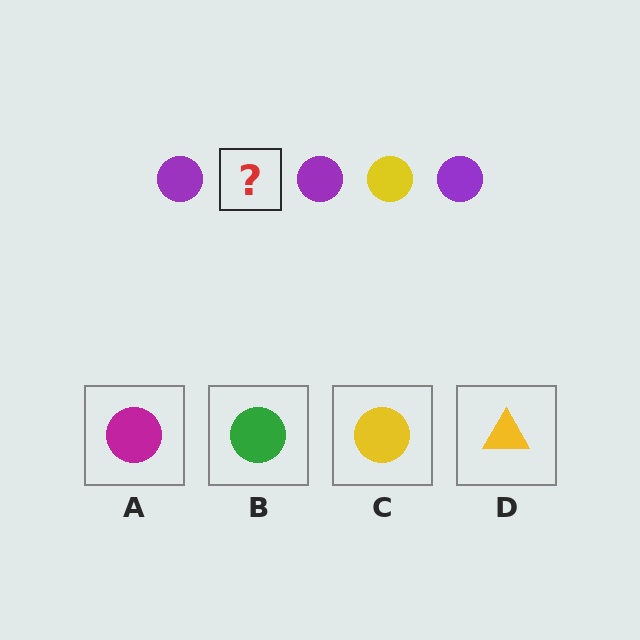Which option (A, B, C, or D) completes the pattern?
C.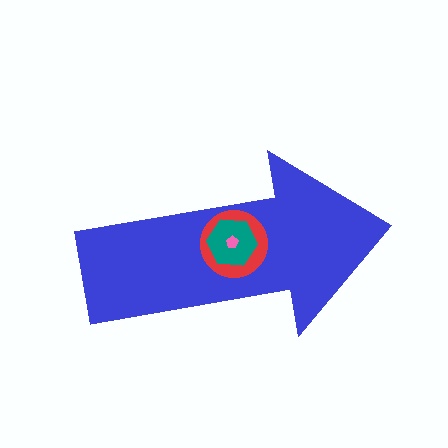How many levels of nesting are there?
4.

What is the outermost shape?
The blue arrow.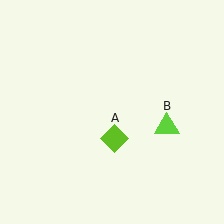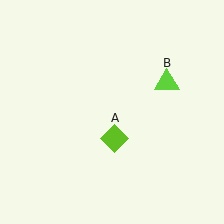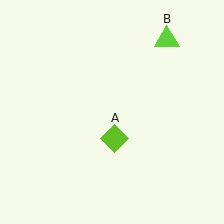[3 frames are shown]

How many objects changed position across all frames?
1 object changed position: lime triangle (object B).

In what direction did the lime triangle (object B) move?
The lime triangle (object B) moved up.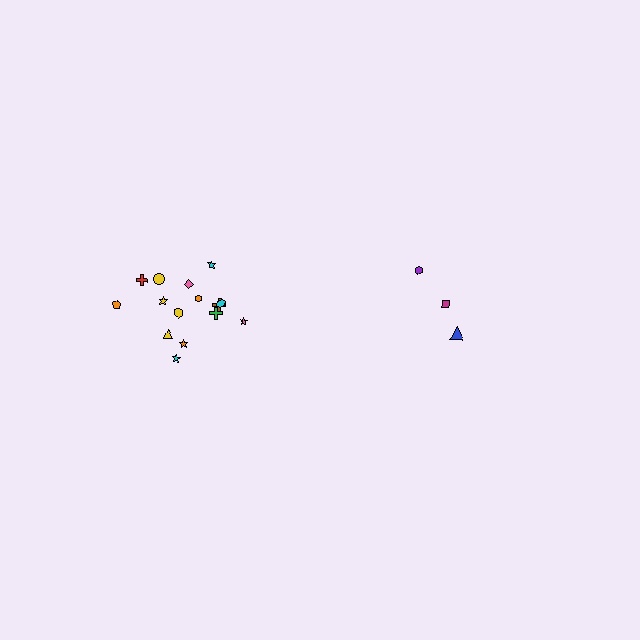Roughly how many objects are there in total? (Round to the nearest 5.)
Roughly 20 objects in total.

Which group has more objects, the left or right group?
The left group.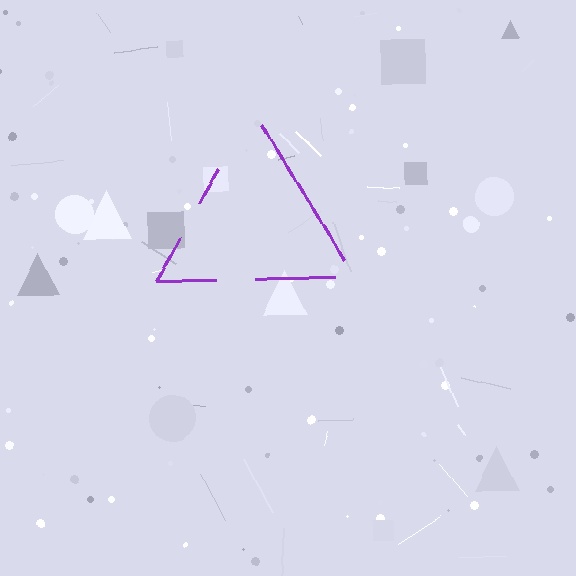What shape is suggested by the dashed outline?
The dashed outline suggests a triangle.